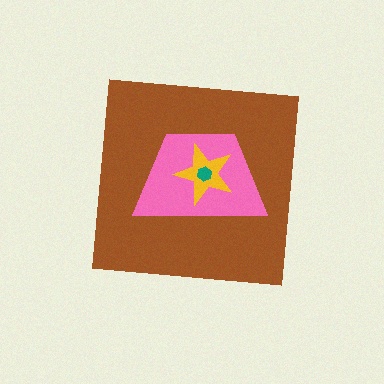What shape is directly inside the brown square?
The pink trapezoid.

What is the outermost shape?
The brown square.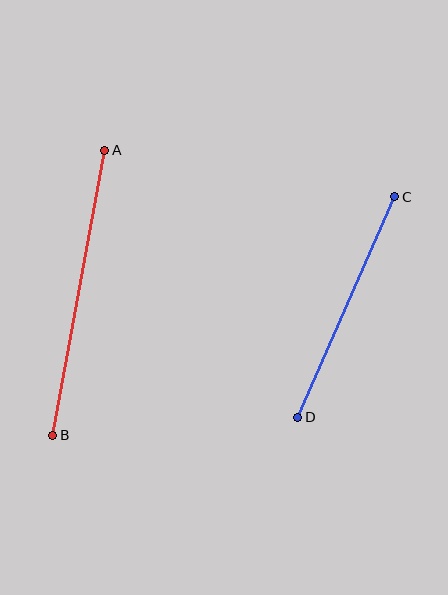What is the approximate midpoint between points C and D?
The midpoint is at approximately (346, 307) pixels.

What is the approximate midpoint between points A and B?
The midpoint is at approximately (79, 293) pixels.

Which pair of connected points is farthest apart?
Points A and B are farthest apart.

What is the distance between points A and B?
The distance is approximately 290 pixels.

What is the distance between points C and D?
The distance is approximately 241 pixels.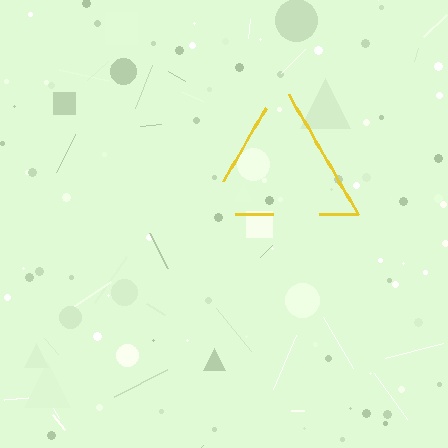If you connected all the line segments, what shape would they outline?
They would outline a triangle.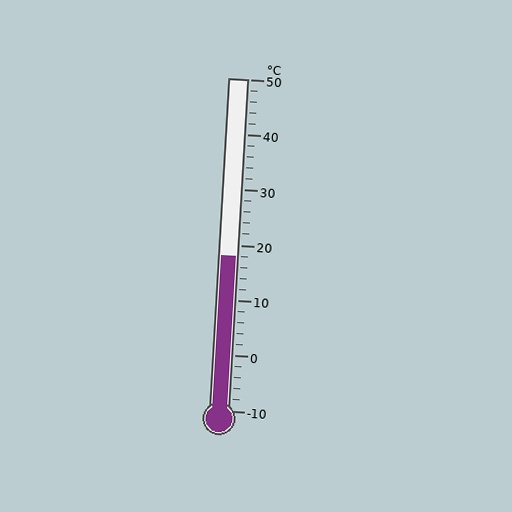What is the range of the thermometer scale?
The thermometer scale ranges from -10°C to 50°C.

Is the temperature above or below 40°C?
The temperature is below 40°C.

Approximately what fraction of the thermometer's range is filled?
The thermometer is filled to approximately 45% of its range.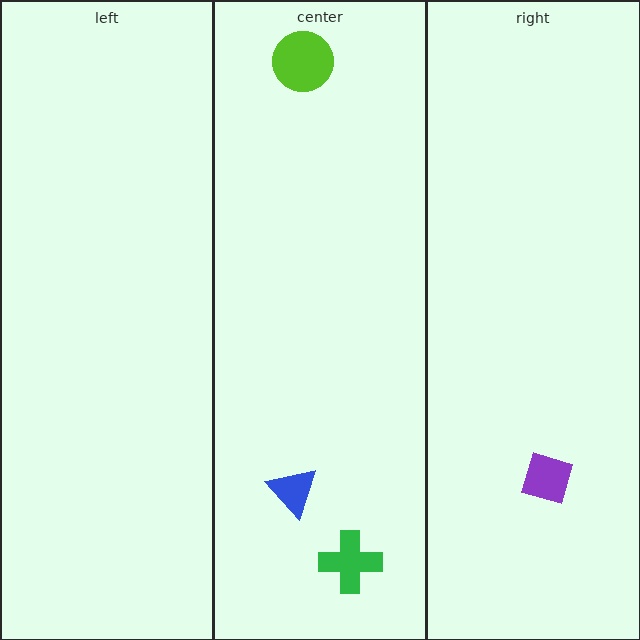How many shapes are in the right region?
1.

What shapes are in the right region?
The purple diamond.